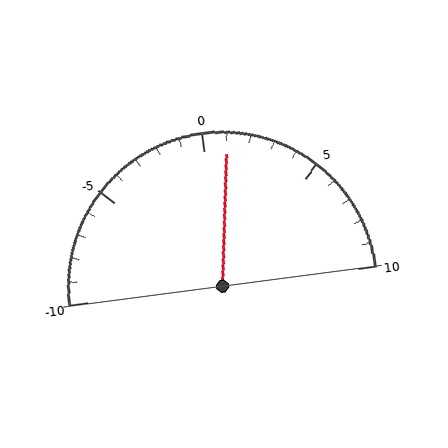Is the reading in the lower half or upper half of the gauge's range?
The reading is in the upper half of the range (-10 to 10).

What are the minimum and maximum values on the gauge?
The gauge ranges from -10 to 10.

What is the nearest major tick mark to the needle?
The nearest major tick mark is 0.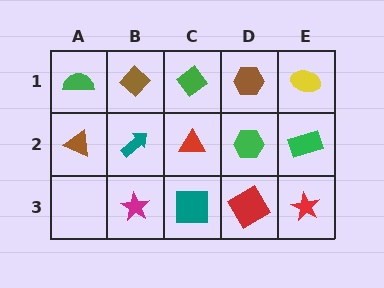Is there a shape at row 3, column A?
No, that cell is empty.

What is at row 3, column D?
A red diamond.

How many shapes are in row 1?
5 shapes.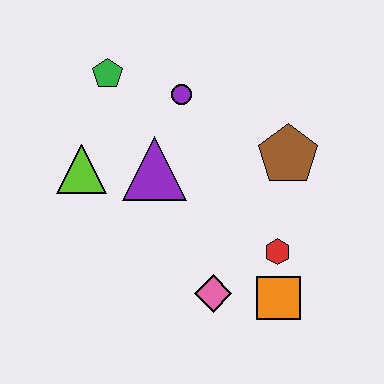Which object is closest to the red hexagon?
The orange square is closest to the red hexagon.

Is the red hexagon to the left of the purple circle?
No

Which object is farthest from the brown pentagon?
The lime triangle is farthest from the brown pentagon.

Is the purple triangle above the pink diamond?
Yes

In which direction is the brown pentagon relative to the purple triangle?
The brown pentagon is to the right of the purple triangle.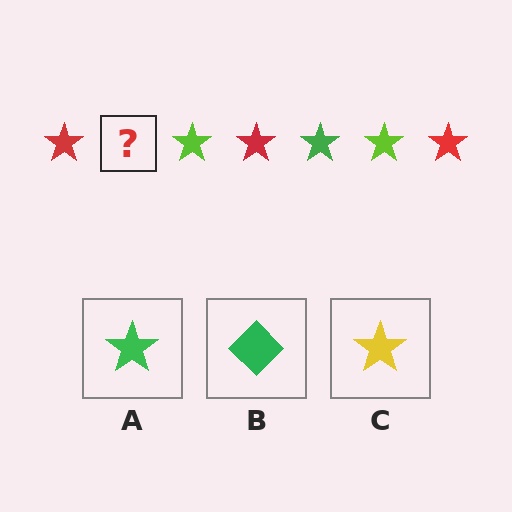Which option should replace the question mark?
Option A.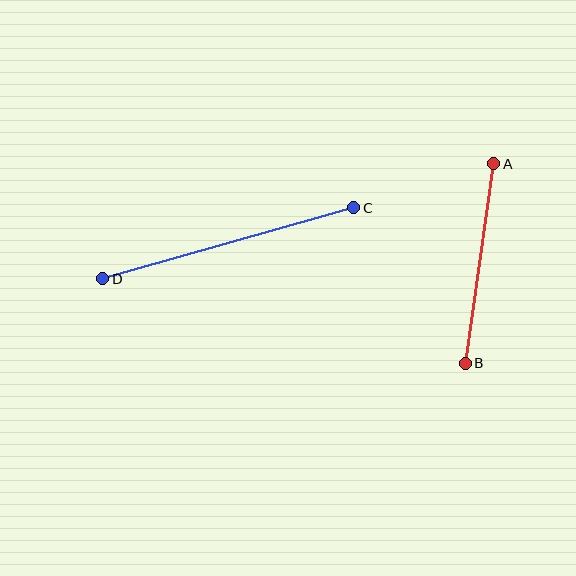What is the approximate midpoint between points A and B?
The midpoint is at approximately (479, 264) pixels.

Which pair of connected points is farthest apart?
Points C and D are farthest apart.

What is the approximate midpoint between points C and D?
The midpoint is at approximately (228, 243) pixels.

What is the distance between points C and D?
The distance is approximately 261 pixels.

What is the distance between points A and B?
The distance is approximately 202 pixels.